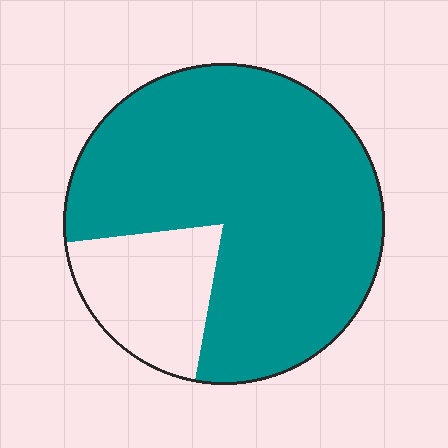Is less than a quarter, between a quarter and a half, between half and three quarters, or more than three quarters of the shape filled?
More than three quarters.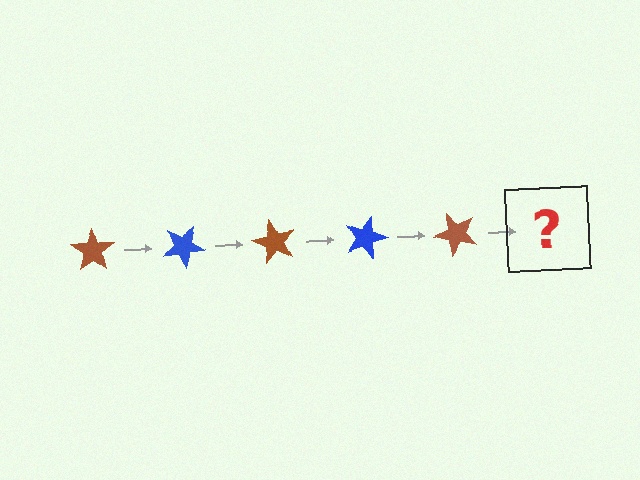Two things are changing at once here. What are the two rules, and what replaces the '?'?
The two rules are that it rotates 30 degrees each step and the color cycles through brown and blue. The '?' should be a blue star, rotated 150 degrees from the start.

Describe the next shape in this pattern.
It should be a blue star, rotated 150 degrees from the start.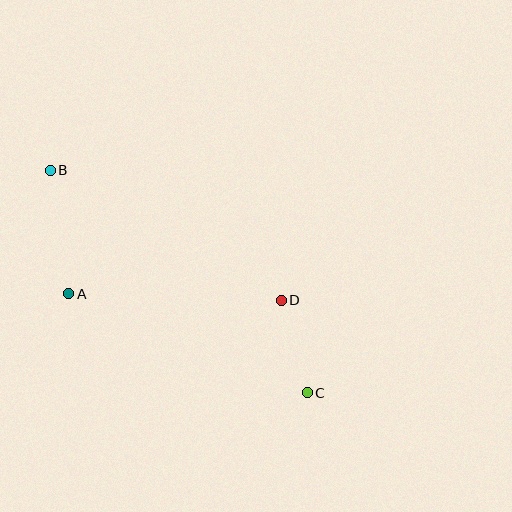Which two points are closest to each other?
Points C and D are closest to each other.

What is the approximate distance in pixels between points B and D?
The distance between B and D is approximately 265 pixels.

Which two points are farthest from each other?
Points B and C are farthest from each other.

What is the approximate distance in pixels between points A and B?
The distance between A and B is approximately 125 pixels.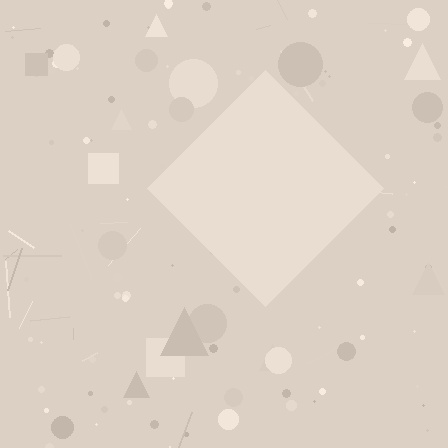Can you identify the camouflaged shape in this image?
The camouflaged shape is a diamond.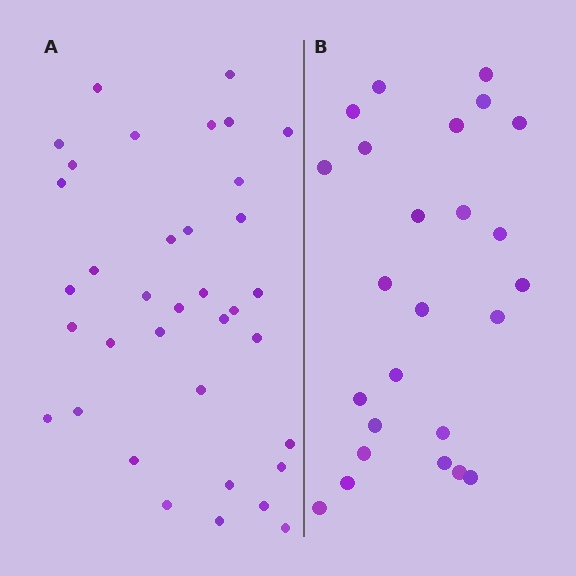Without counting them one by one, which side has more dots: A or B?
Region A (the left region) has more dots.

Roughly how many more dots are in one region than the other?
Region A has roughly 12 or so more dots than region B.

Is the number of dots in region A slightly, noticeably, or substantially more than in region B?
Region A has noticeably more, but not dramatically so. The ratio is roughly 1.4 to 1.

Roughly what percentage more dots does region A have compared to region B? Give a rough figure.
About 45% more.